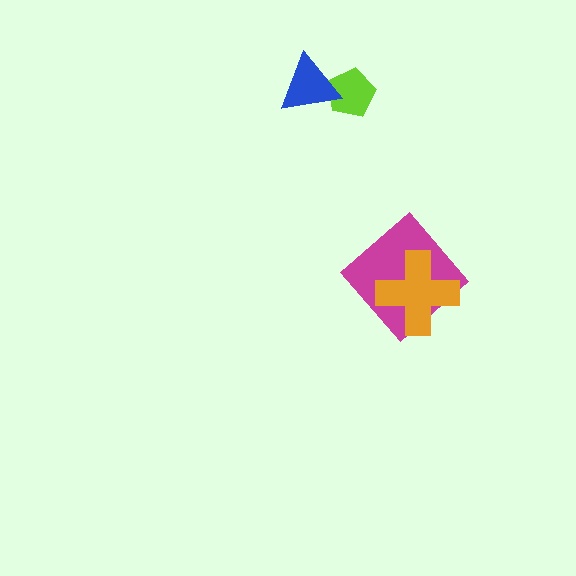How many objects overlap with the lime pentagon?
1 object overlaps with the lime pentagon.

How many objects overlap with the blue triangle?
1 object overlaps with the blue triangle.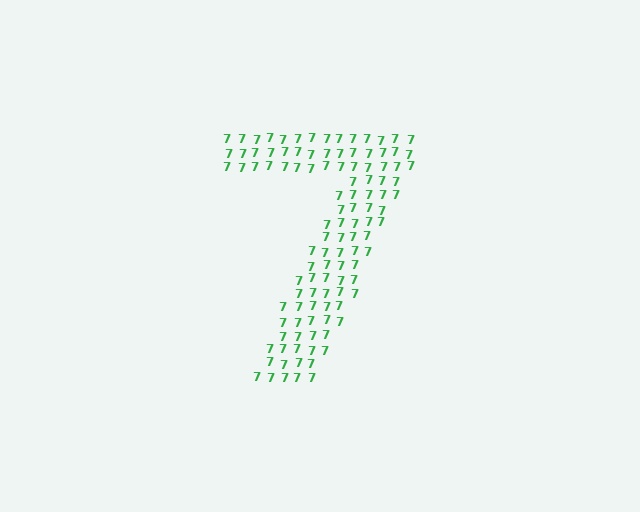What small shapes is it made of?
It is made of small digit 7's.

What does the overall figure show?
The overall figure shows the digit 7.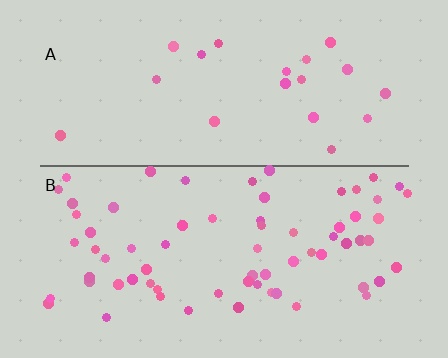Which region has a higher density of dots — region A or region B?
B (the bottom).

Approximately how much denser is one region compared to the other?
Approximately 3.2× — region B over region A.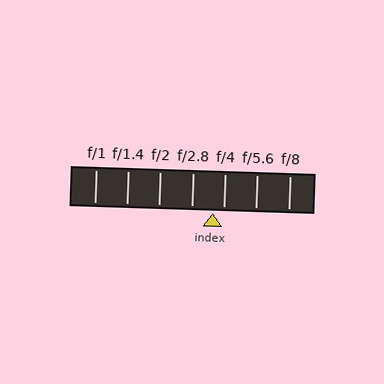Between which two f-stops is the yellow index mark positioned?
The index mark is between f/2.8 and f/4.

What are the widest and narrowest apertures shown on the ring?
The widest aperture shown is f/1 and the narrowest is f/8.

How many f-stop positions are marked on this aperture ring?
There are 7 f-stop positions marked.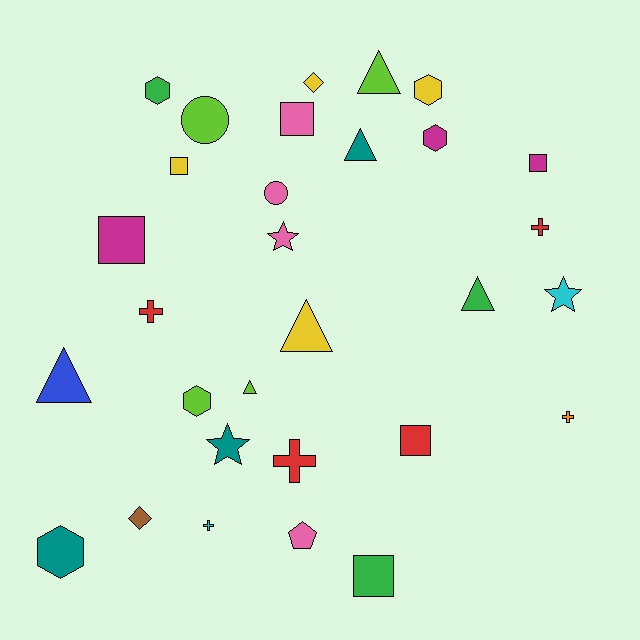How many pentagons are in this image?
There is 1 pentagon.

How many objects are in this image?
There are 30 objects.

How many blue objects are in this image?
There is 1 blue object.